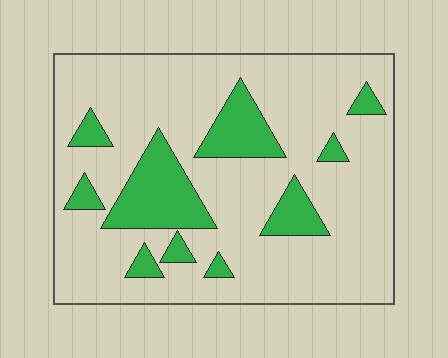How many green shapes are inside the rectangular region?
10.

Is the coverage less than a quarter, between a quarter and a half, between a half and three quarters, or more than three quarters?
Less than a quarter.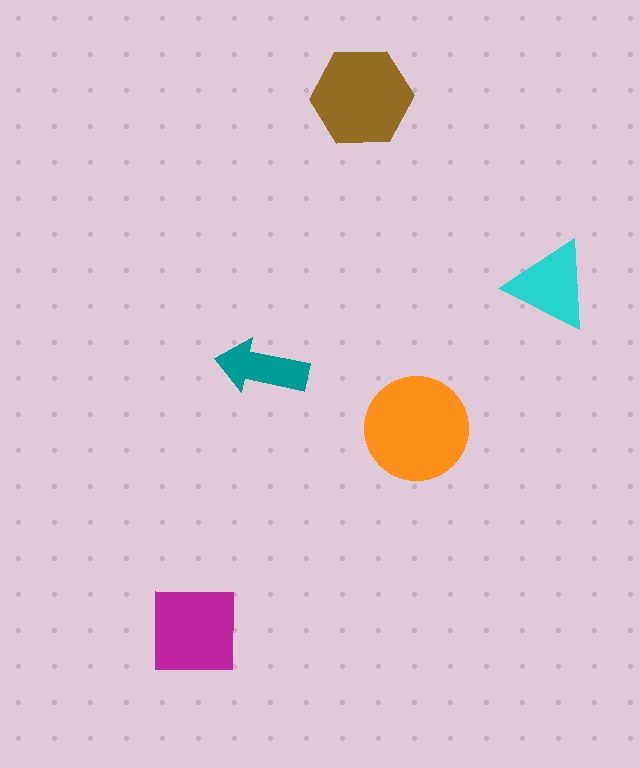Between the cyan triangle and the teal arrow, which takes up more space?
The cyan triangle.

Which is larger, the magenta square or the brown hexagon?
The brown hexagon.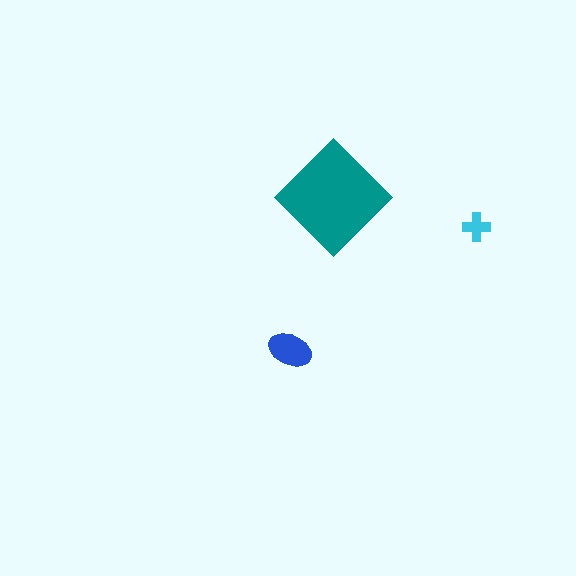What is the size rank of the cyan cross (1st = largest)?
3rd.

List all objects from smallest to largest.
The cyan cross, the blue ellipse, the teal diamond.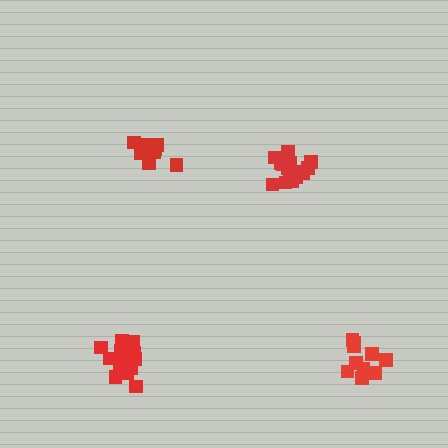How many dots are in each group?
Group 1: 12 dots, Group 2: 15 dots, Group 3: 16 dots, Group 4: 10 dots (53 total).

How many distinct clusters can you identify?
There are 4 distinct clusters.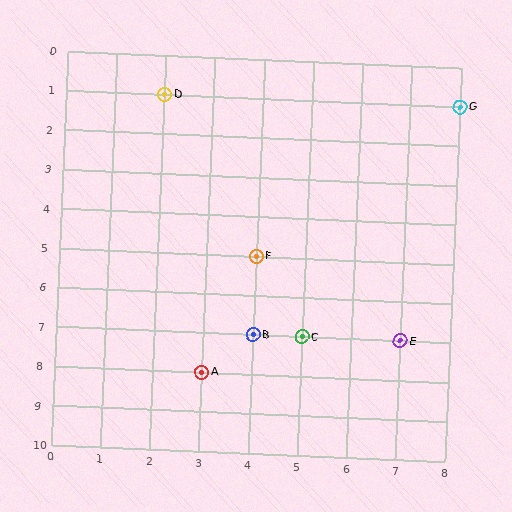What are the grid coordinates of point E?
Point E is at grid coordinates (7, 7).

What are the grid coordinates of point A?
Point A is at grid coordinates (3, 8).